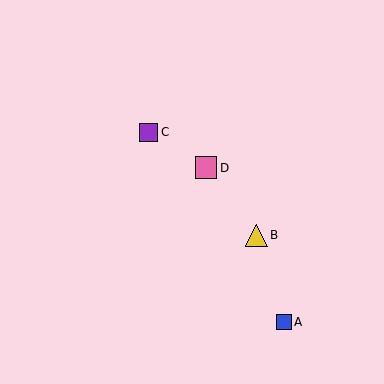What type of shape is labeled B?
Shape B is a yellow triangle.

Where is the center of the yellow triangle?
The center of the yellow triangle is at (256, 235).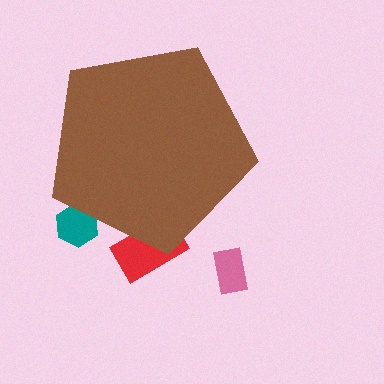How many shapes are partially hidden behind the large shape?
2 shapes are partially hidden.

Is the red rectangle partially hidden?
Yes, the red rectangle is partially hidden behind the brown pentagon.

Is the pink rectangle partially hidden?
No, the pink rectangle is fully visible.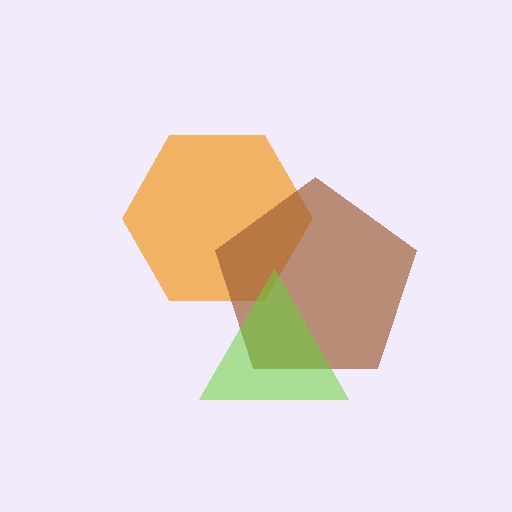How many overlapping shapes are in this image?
There are 3 overlapping shapes in the image.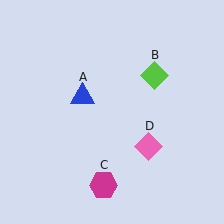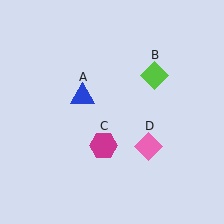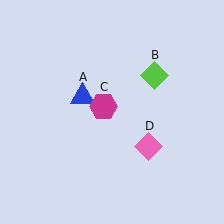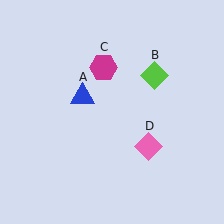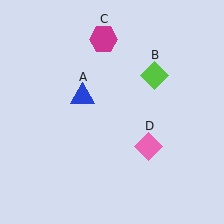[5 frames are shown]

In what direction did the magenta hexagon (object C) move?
The magenta hexagon (object C) moved up.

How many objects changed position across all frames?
1 object changed position: magenta hexagon (object C).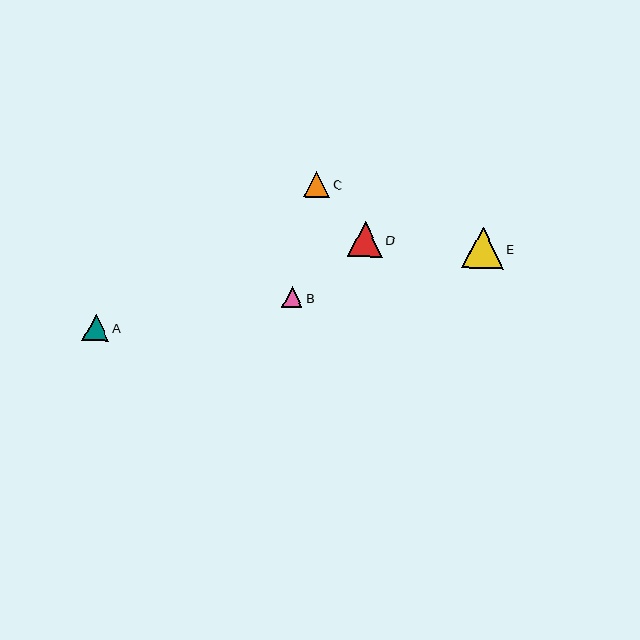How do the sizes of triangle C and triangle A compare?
Triangle C and triangle A are approximately the same size.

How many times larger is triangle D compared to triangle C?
Triangle D is approximately 1.3 times the size of triangle C.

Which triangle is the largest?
Triangle E is the largest with a size of approximately 42 pixels.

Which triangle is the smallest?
Triangle B is the smallest with a size of approximately 21 pixels.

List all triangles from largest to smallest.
From largest to smallest: E, D, C, A, B.